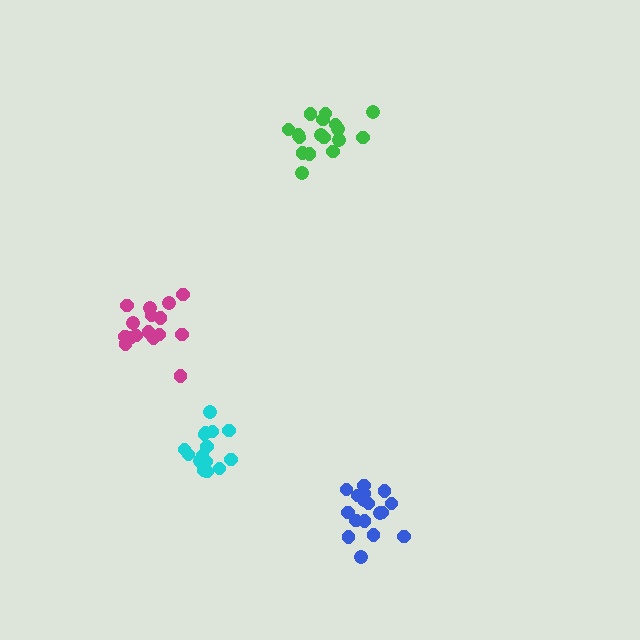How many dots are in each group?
Group 1: 17 dots, Group 2: 17 dots, Group 3: 15 dots, Group 4: 16 dots (65 total).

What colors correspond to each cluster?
The clusters are colored: green, blue, cyan, magenta.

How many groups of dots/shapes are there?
There are 4 groups.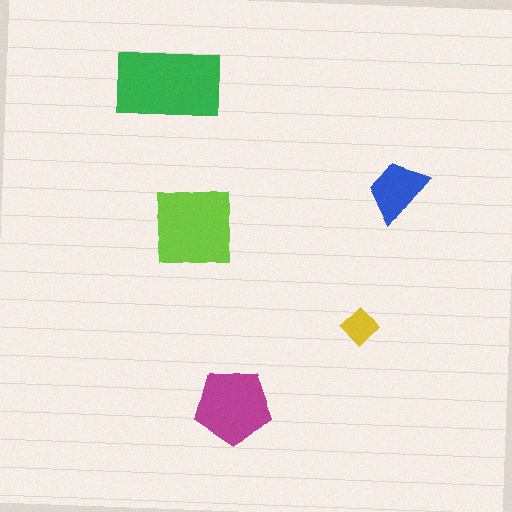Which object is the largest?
The green rectangle.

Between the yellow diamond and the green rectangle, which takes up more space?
The green rectangle.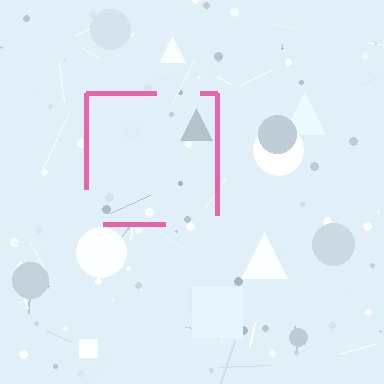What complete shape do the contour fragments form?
The contour fragments form a square.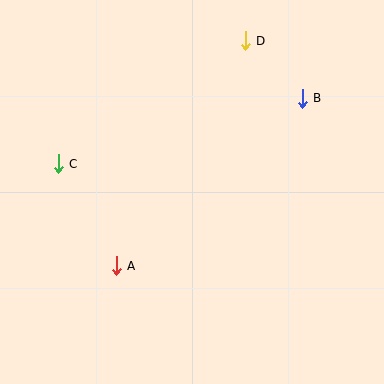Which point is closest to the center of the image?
Point A at (116, 266) is closest to the center.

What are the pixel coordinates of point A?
Point A is at (116, 266).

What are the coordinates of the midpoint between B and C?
The midpoint between B and C is at (180, 131).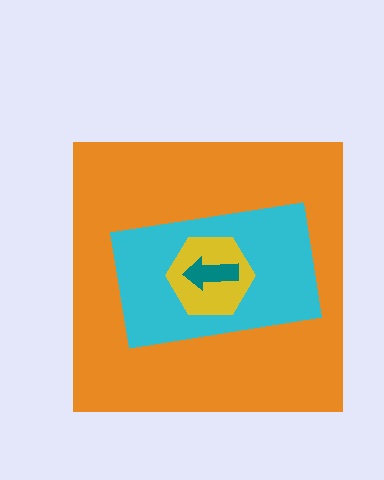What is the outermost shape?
The orange square.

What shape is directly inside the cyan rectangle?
The yellow hexagon.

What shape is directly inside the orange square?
The cyan rectangle.